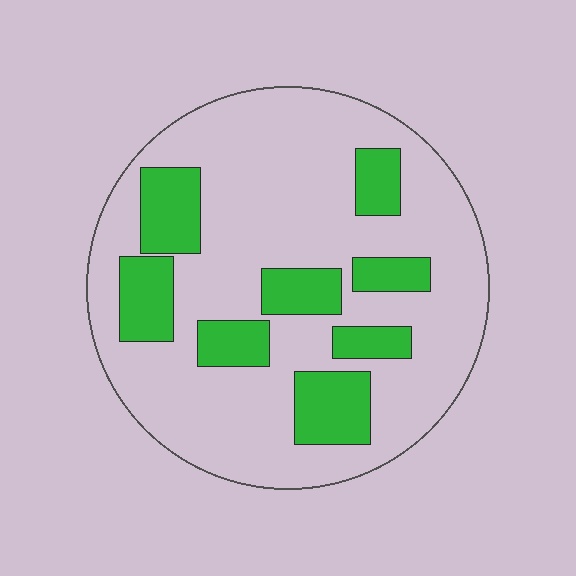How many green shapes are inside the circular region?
8.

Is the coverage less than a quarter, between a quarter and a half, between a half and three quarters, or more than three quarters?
Less than a quarter.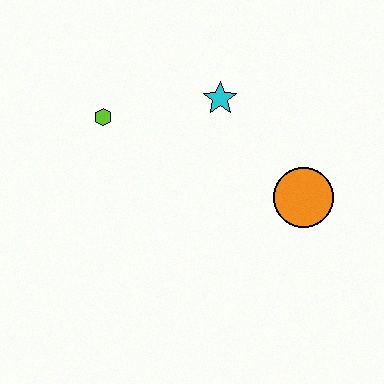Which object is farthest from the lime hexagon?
The orange circle is farthest from the lime hexagon.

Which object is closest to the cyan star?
The lime hexagon is closest to the cyan star.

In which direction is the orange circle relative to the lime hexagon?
The orange circle is to the right of the lime hexagon.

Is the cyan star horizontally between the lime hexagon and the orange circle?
Yes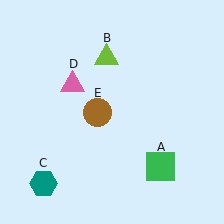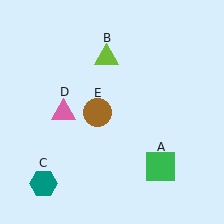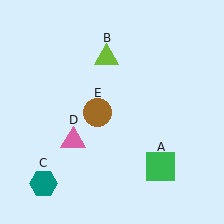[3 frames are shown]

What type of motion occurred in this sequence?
The pink triangle (object D) rotated counterclockwise around the center of the scene.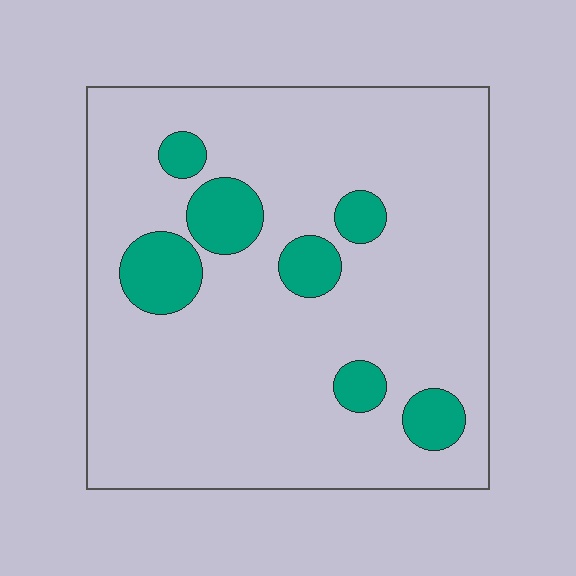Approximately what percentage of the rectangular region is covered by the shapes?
Approximately 15%.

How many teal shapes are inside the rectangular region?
7.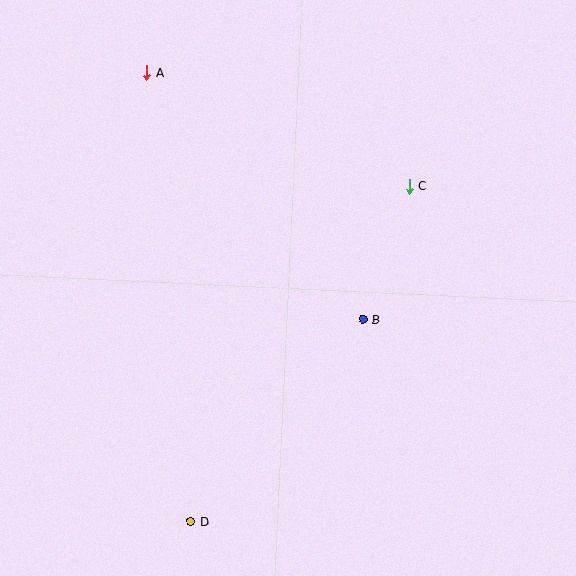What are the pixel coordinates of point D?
Point D is at (191, 522).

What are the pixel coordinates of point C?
Point C is at (409, 186).